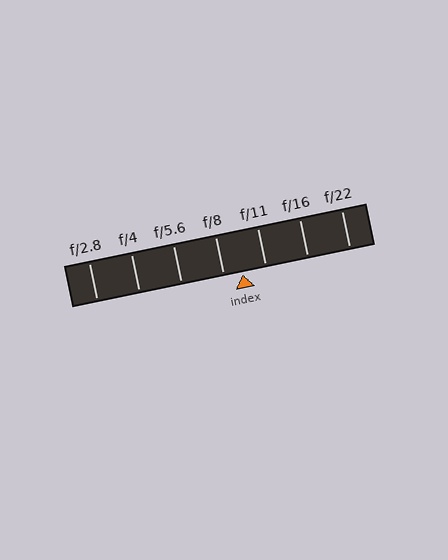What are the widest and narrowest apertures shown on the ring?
The widest aperture shown is f/2.8 and the narrowest is f/22.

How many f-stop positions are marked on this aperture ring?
There are 7 f-stop positions marked.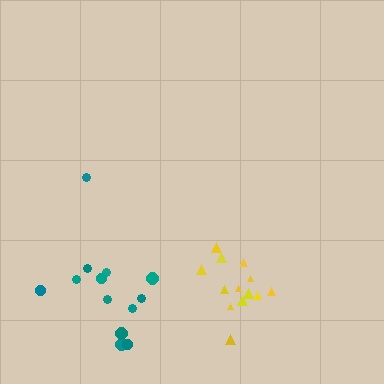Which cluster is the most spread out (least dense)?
Teal.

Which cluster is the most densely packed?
Yellow.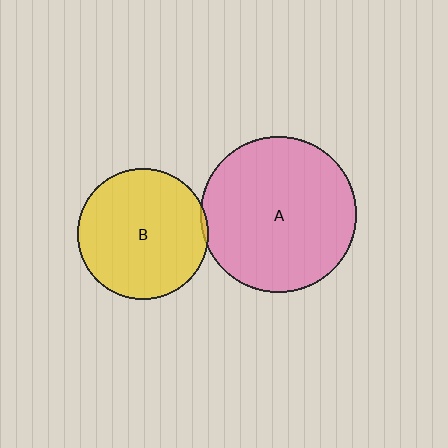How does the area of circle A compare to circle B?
Approximately 1.4 times.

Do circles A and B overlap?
Yes.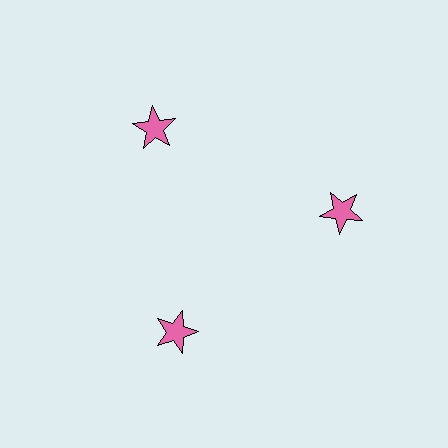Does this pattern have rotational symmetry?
Yes, this pattern has 3-fold rotational symmetry. It looks the same after rotating 120 degrees around the center.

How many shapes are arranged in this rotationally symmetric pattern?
There are 3 shapes, arranged in 3 groups of 1.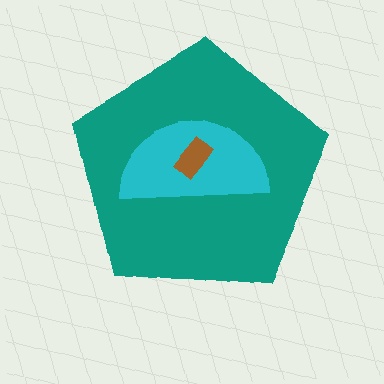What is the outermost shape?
The teal pentagon.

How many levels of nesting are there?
3.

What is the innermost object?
The brown rectangle.